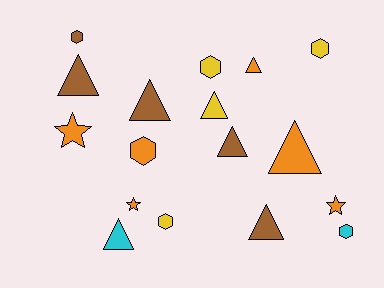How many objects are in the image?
There are 17 objects.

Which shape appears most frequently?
Triangle, with 8 objects.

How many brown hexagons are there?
There is 1 brown hexagon.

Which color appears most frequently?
Orange, with 6 objects.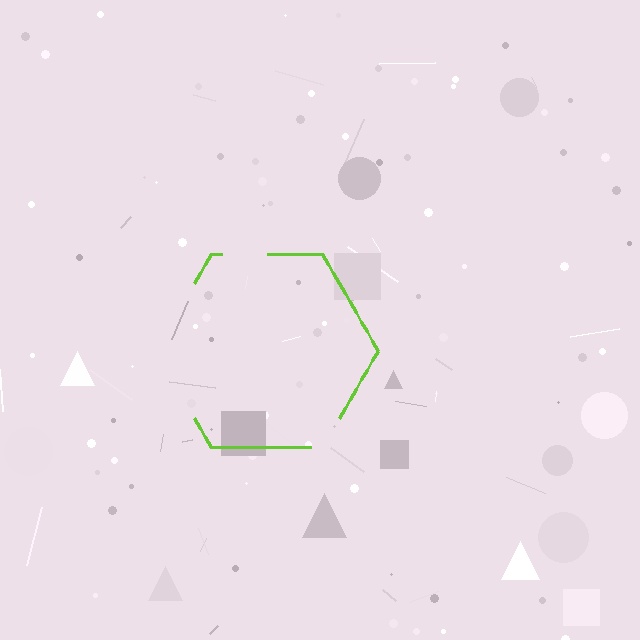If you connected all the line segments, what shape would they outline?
They would outline a hexagon.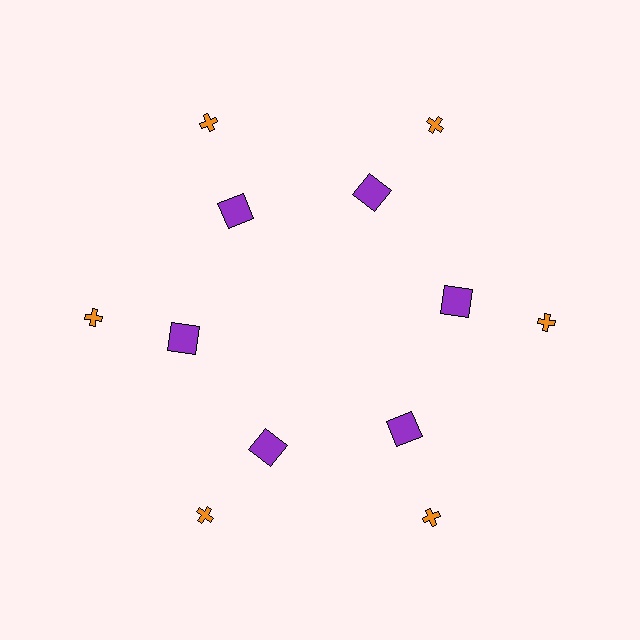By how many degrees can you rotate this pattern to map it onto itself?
The pattern maps onto itself every 60 degrees of rotation.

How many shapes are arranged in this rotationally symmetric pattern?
There are 12 shapes, arranged in 6 groups of 2.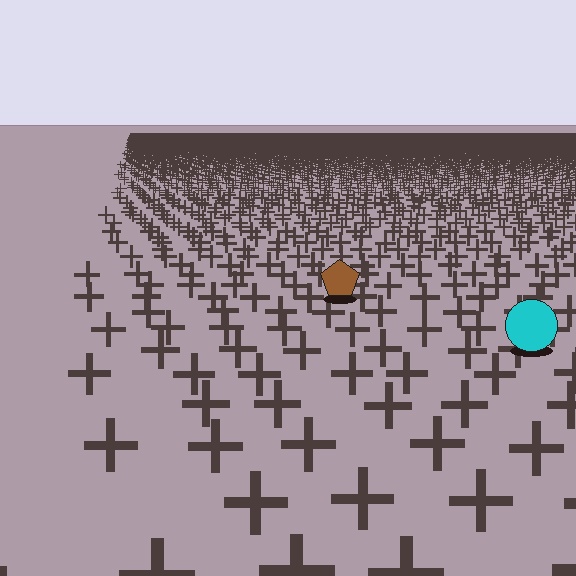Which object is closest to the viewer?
The cyan circle is closest. The texture marks near it are larger and more spread out.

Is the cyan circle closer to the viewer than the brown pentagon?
Yes. The cyan circle is closer — you can tell from the texture gradient: the ground texture is coarser near it.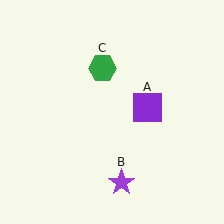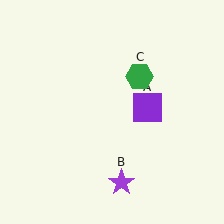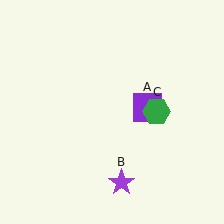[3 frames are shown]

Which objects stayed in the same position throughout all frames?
Purple square (object A) and purple star (object B) remained stationary.